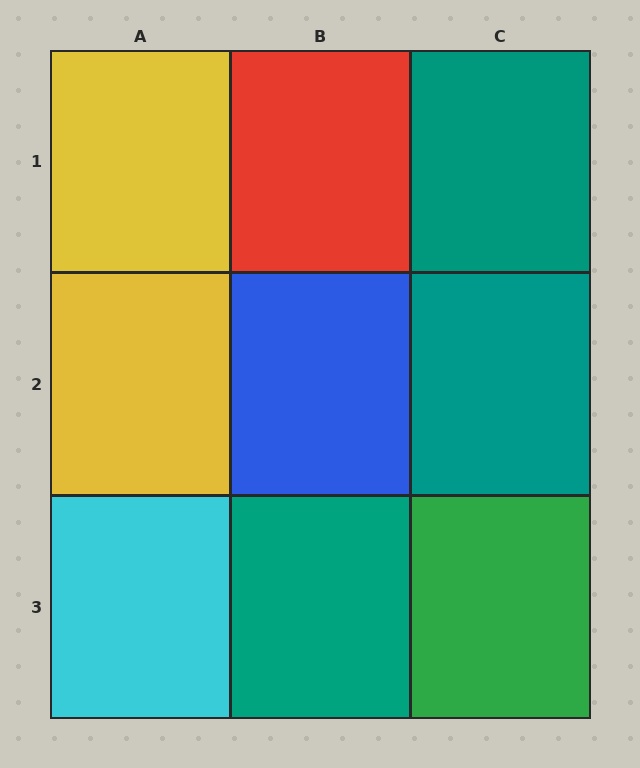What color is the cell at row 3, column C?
Green.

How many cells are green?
1 cell is green.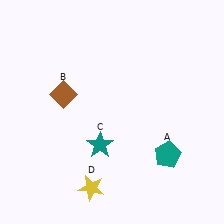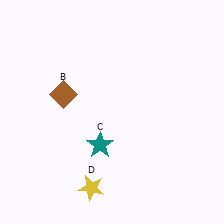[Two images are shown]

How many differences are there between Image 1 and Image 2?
There is 1 difference between the two images.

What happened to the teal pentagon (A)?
The teal pentagon (A) was removed in Image 2. It was in the bottom-right area of Image 1.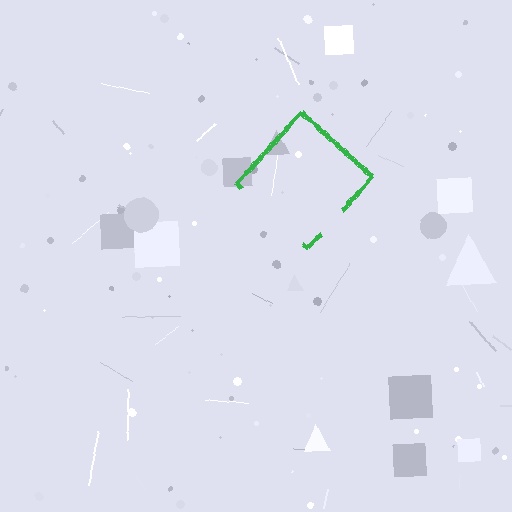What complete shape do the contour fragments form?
The contour fragments form a diamond.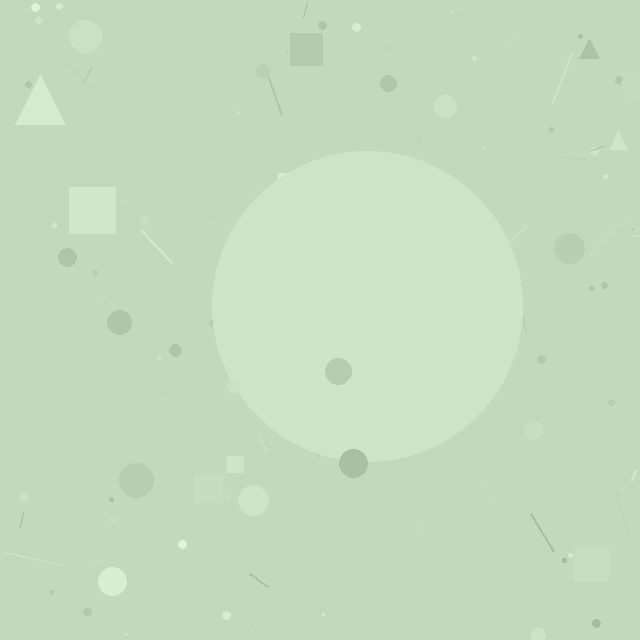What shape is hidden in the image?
A circle is hidden in the image.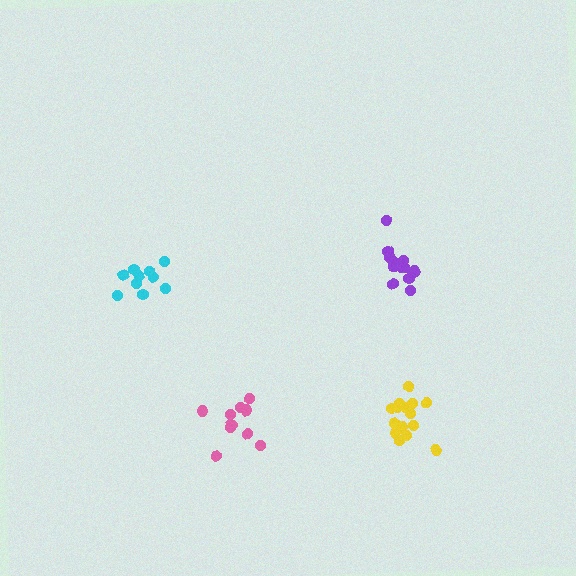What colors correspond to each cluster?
The clusters are colored: purple, cyan, yellow, pink.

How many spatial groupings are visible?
There are 4 spatial groupings.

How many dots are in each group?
Group 1: 13 dots, Group 2: 10 dots, Group 3: 15 dots, Group 4: 10 dots (48 total).